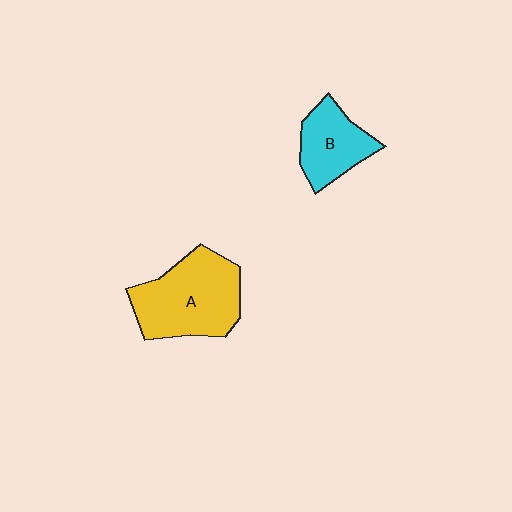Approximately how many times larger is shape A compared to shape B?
Approximately 1.7 times.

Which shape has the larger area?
Shape A (yellow).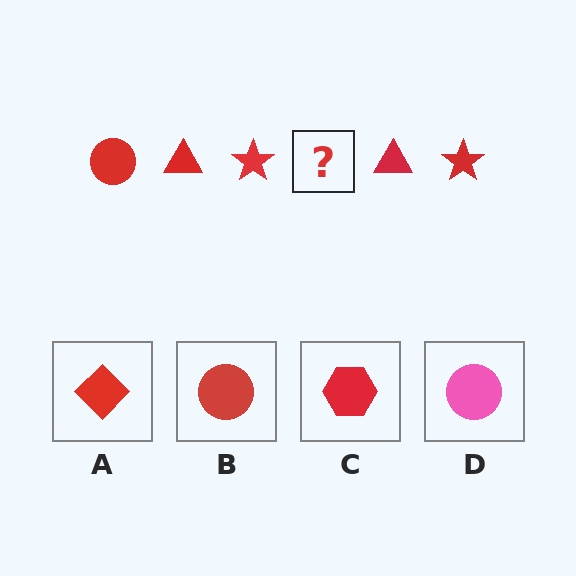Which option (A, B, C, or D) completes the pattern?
B.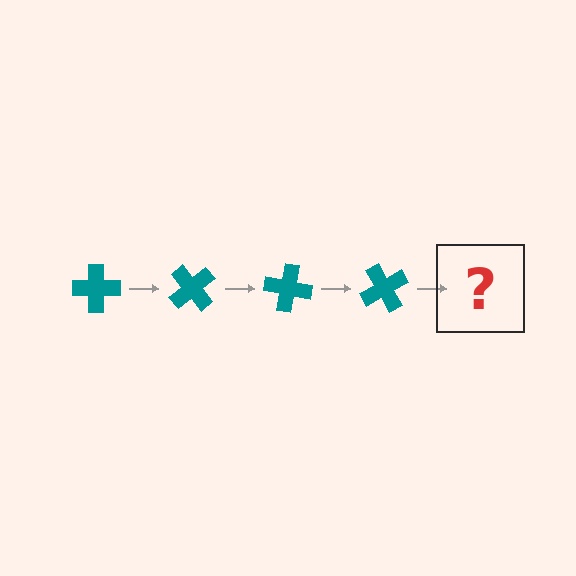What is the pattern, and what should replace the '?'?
The pattern is that the cross rotates 50 degrees each step. The '?' should be a teal cross rotated 200 degrees.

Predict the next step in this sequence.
The next step is a teal cross rotated 200 degrees.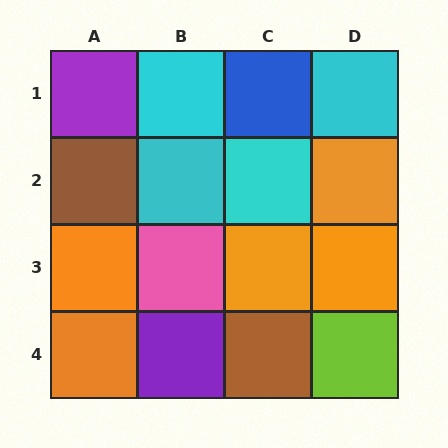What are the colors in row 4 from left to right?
Orange, purple, brown, lime.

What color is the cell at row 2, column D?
Orange.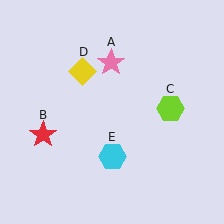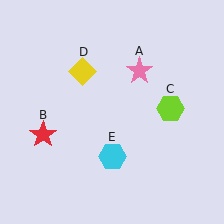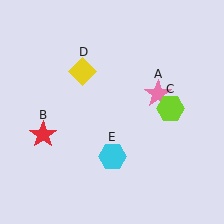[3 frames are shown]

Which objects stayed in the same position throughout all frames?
Red star (object B) and lime hexagon (object C) and yellow diamond (object D) and cyan hexagon (object E) remained stationary.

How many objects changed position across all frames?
1 object changed position: pink star (object A).